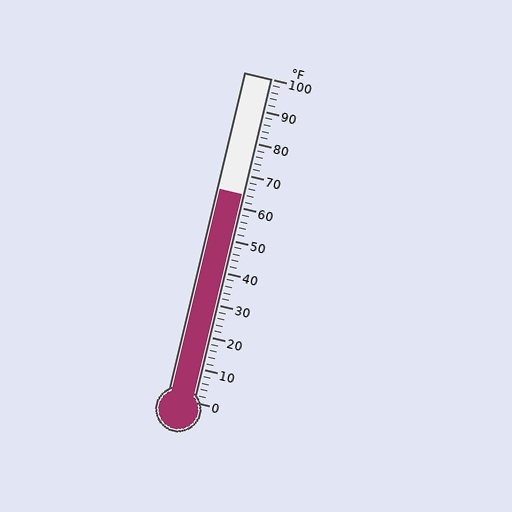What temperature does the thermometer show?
The thermometer shows approximately 64°F.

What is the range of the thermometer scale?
The thermometer scale ranges from 0°F to 100°F.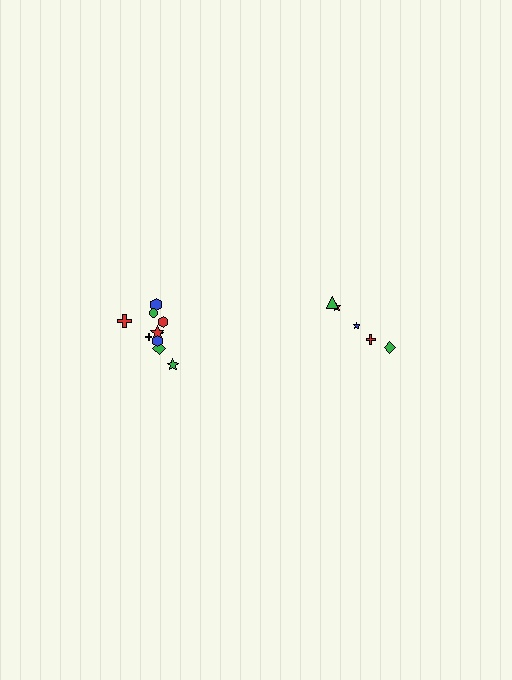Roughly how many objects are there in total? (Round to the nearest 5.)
Roughly 15 objects in total.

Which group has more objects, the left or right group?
The left group.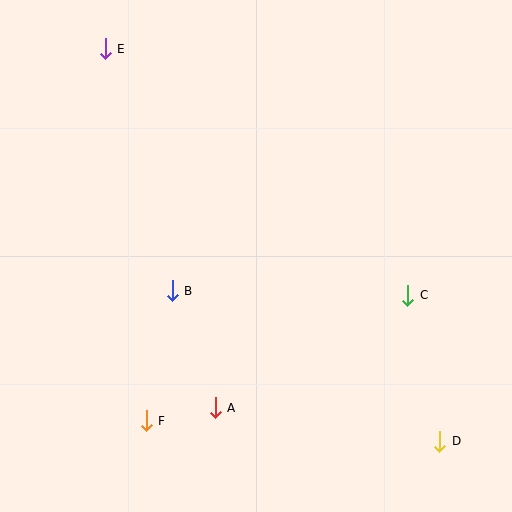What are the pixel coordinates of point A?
Point A is at (215, 408).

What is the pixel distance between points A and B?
The distance between A and B is 125 pixels.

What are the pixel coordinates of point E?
Point E is at (105, 49).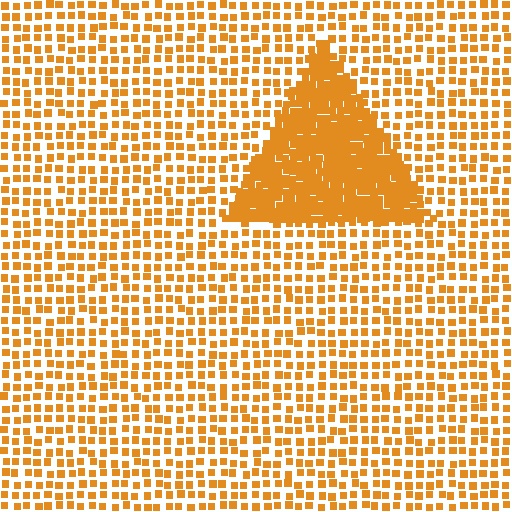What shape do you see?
I see a triangle.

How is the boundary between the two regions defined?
The boundary is defined by a change in element density (approximately 2.6x ratio). All elements are the same color, size, and shape.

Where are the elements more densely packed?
The elements are more densely packed inside the triangle boundary.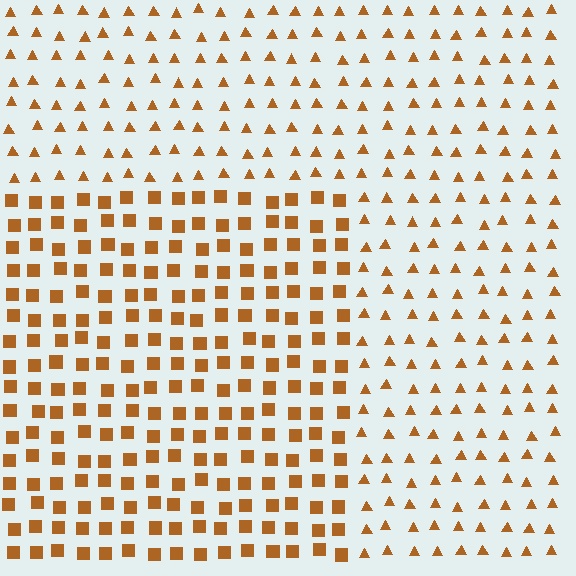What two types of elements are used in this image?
The image uses squares inside the rectangle region and triangles outside it.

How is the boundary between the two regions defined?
The boundary is defined by a change in element shape: squares inside vs. triangles outside. All elements share the same color and spacing.